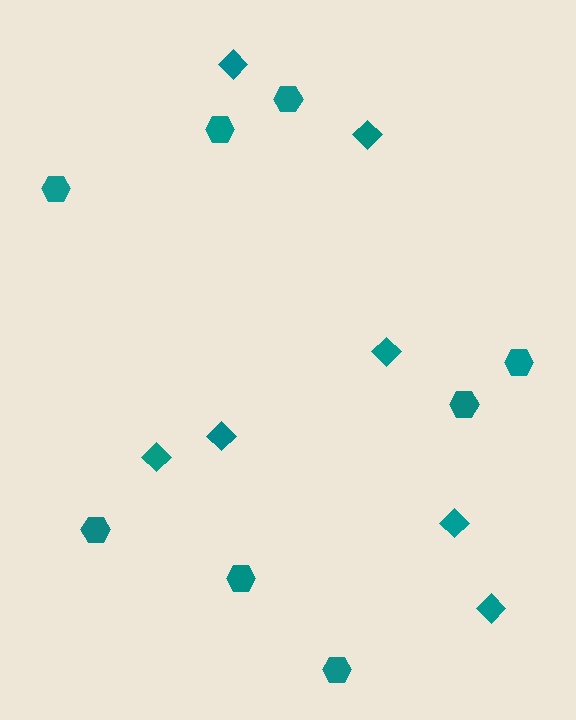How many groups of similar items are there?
There are 2 groups: one group of diamonds (7) and one group of hexagons (8).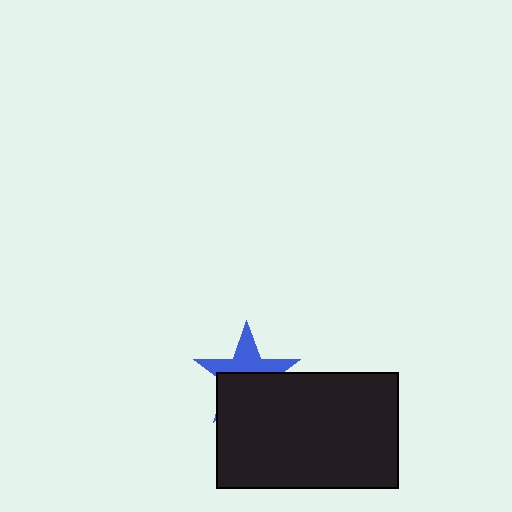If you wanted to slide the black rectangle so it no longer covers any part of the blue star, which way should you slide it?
Slide it down — that is the most direct way to separate the two shapes.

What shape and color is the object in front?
The object in front is a black rectangle.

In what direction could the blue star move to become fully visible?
The blue star could move up. That would shift it out from behind the black rectangle entirely.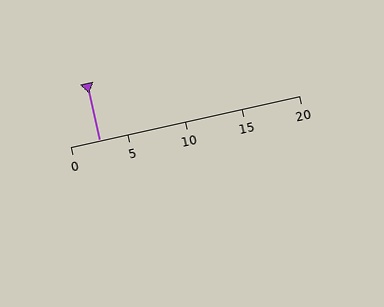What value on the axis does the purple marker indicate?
The marker indicates approximately 2.5.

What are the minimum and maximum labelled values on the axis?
The axis runs from 0 to 20.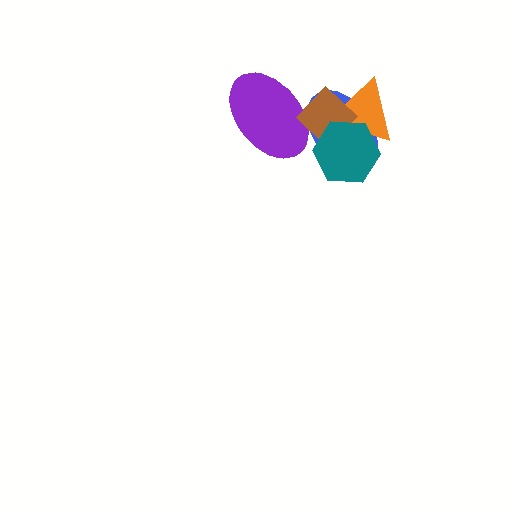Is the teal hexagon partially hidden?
No, no other shape covers it.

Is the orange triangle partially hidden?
Yes, it is partially covered by another shape.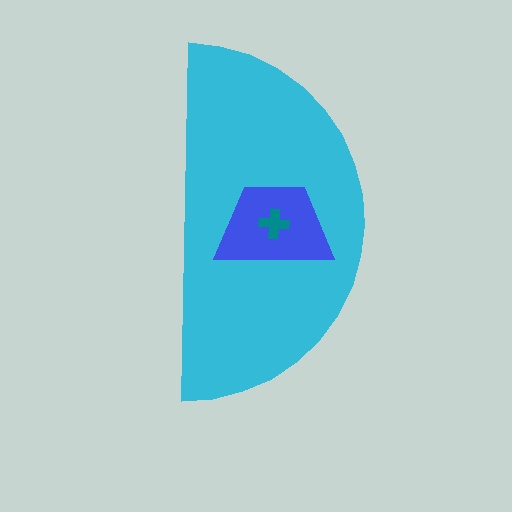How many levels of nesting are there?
3.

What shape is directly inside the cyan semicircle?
The blue trapezoid.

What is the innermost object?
The teal cross.